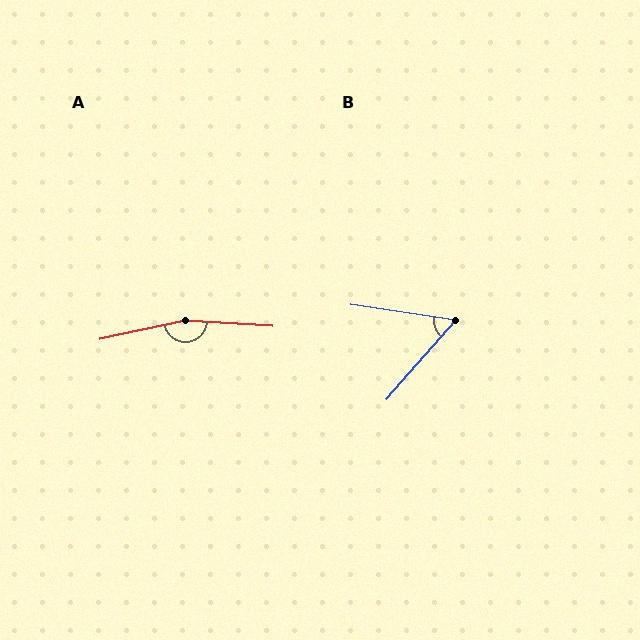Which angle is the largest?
A, at approximately 164 degrees.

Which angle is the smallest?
B, at approximately 58 degrees.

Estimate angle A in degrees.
Approximately 164 degrees.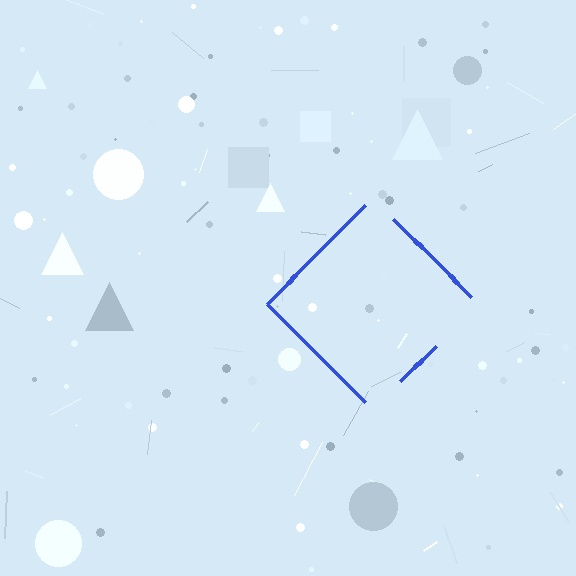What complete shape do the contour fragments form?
The contour fragments form a diamond.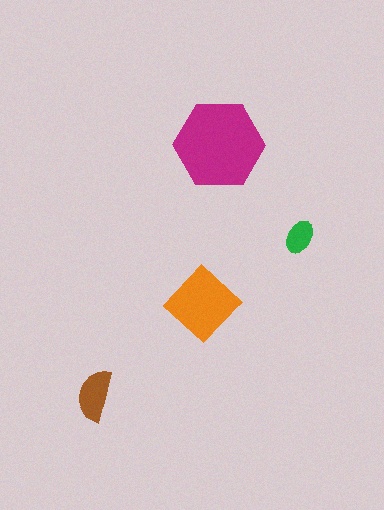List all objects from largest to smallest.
The magenta hexagon, the orange diamond, the brown semicircle, the green ellipse.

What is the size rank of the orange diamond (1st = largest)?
2nd.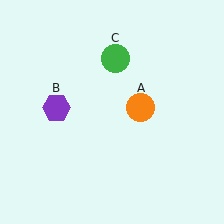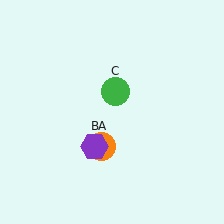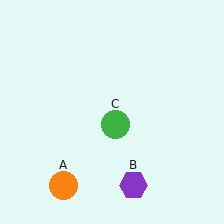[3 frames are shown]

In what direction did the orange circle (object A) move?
The orange circle (object A) moved down and to the left.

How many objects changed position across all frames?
3 objects changed position: orange circle (object A), purple hexagon (object B), green circle (object C).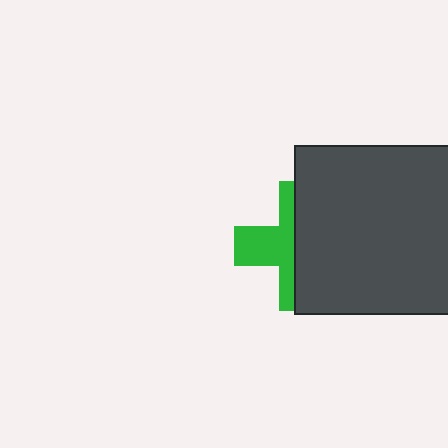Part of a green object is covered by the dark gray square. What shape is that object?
It is a cross.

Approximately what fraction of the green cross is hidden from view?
Roughly 58% of the green cross is hidden behind the dark gray square.